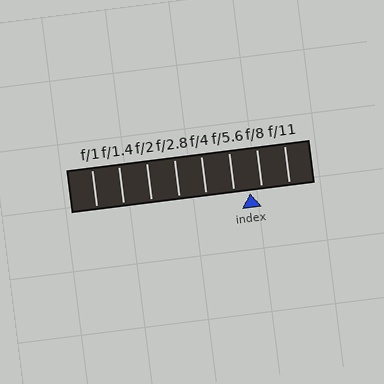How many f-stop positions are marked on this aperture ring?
There are 8 f-stop positions marked.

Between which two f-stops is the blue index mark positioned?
The index mark is between f/5.6 and f/8.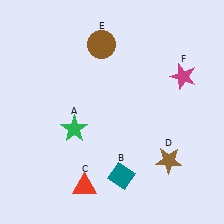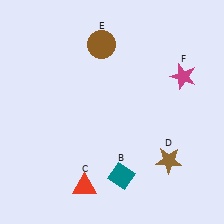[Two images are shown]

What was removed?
The green star (A) was removed in Image 2.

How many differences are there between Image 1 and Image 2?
There is 1 difference between the two images.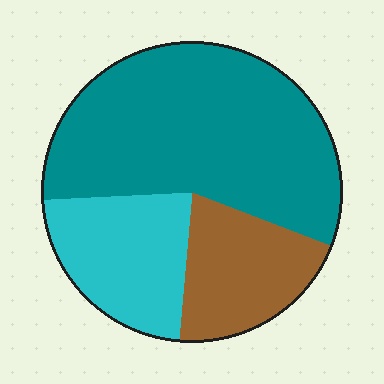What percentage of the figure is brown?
Brown takes up about one fifth (1/5) of the figure.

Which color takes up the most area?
Teal, at roughly 55%.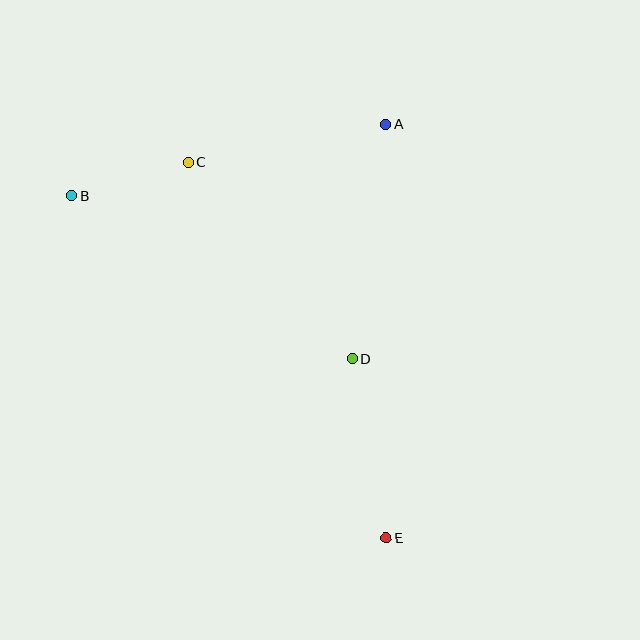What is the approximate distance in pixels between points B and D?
The distance between B and D is approximately 325 pixels.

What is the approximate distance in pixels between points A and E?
The distance between A and E is approximately 414 pixels.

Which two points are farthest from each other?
Points B and E are farthest from each other.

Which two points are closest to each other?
Points B and C are closest to each other.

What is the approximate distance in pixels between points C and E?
The distance between C and E is approximately 424 pixels.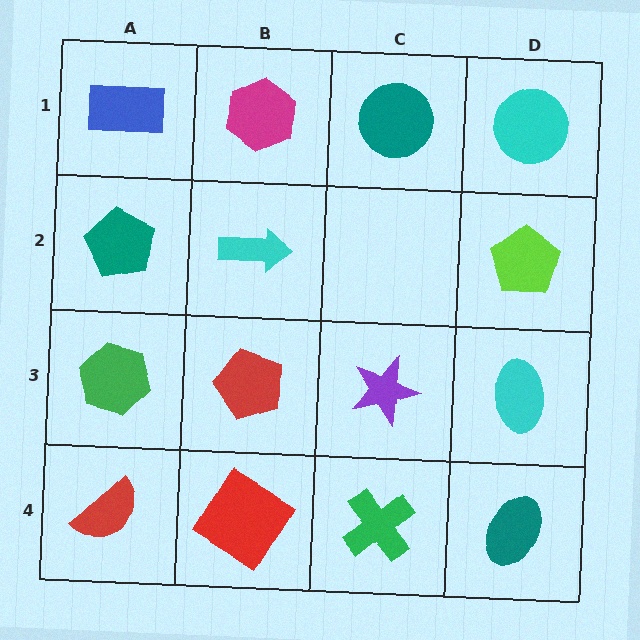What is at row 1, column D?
A cyan circle.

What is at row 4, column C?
A green cross.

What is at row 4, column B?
A red diamond.